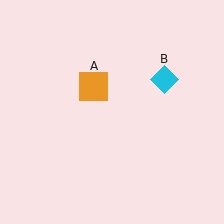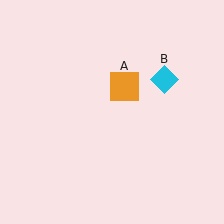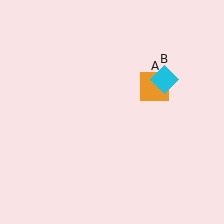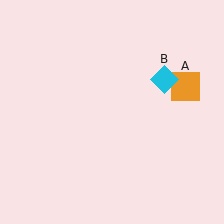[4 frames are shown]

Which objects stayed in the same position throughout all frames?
Cyan diamond (object B) remained stationary.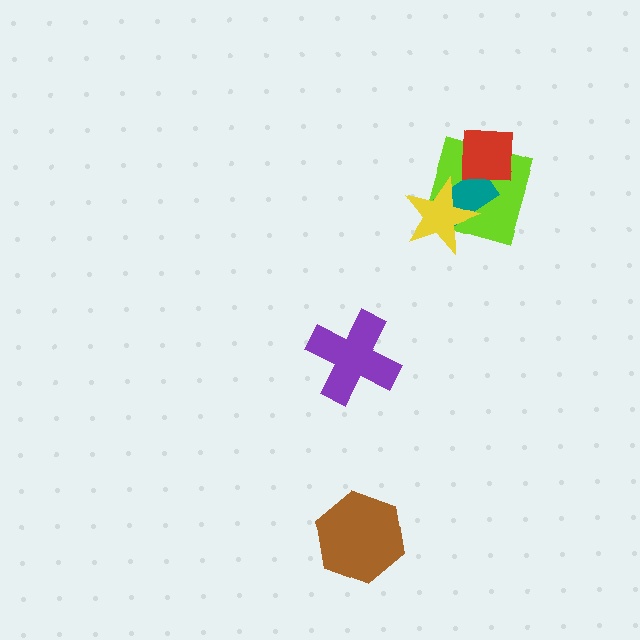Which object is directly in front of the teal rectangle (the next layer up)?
The red square is directly in front of the teal rectangle.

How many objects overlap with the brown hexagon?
0 objects overlap with the brown hexagon.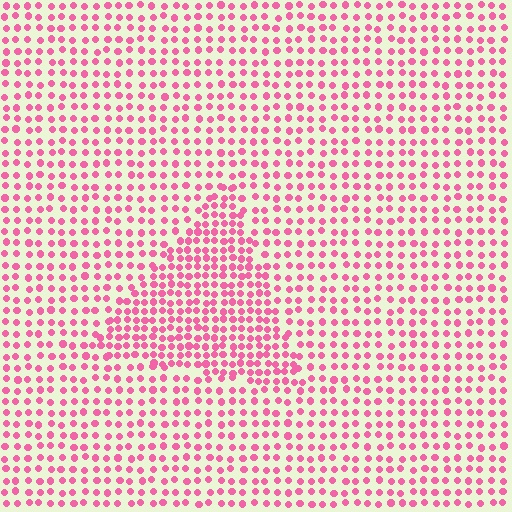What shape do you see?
I see a triangle.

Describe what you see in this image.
The image contains small pink elements arranged at two different densities. A triangle-shaped region is visible where the elements are more densely packed than the surrounding area.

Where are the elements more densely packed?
The elements are more densely packed inside the triangle boundary.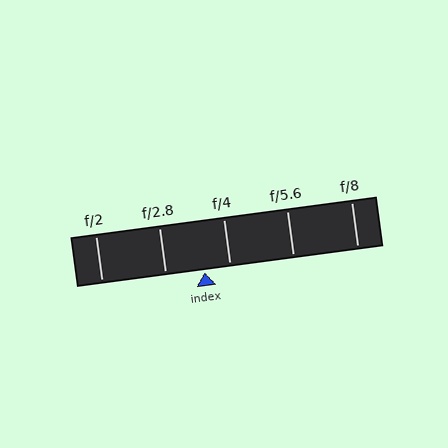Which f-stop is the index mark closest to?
The index mark is closest to f/4.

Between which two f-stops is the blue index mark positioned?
The index mark is between f/2.8 and f/4.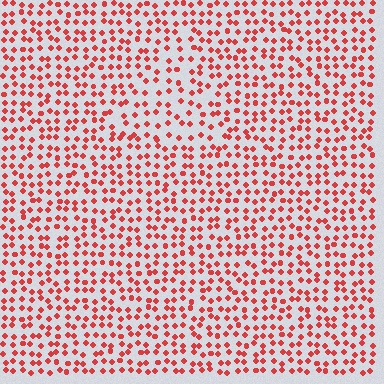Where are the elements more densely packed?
The elements are more densely packed outside the triangle boundary.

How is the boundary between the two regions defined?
The boundary is defined by a change in element density (approximately 1.5x ratio). All elements are the same color, size, and shape.